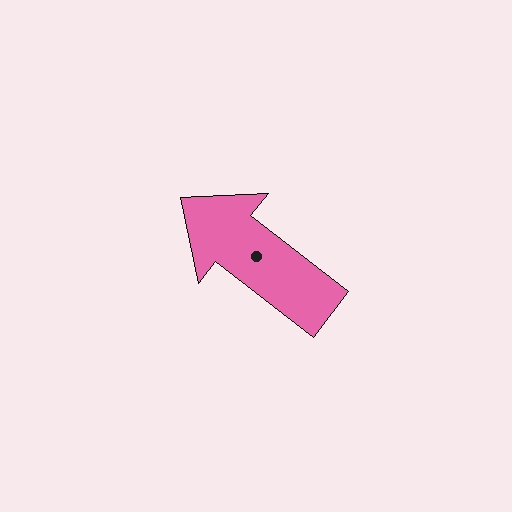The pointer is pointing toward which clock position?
Roughly 10 o'clock.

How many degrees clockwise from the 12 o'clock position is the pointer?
Approximately 308 degrees.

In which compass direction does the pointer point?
Northwest.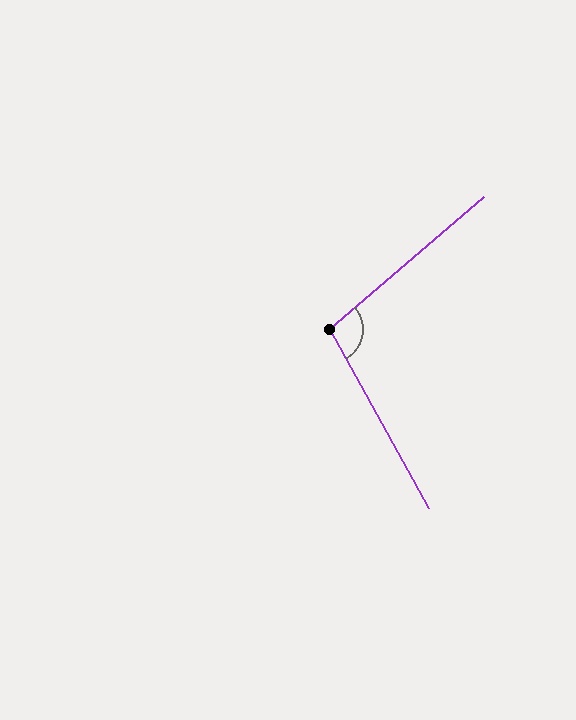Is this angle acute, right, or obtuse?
It is obtuse.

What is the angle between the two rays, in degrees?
Approximately 102 degrees.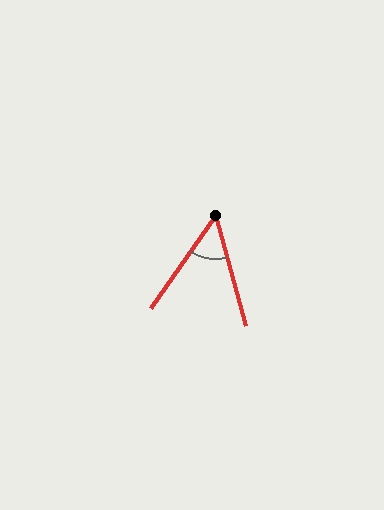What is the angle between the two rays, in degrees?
Approximately 51 degrees.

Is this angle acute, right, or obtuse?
It is acute.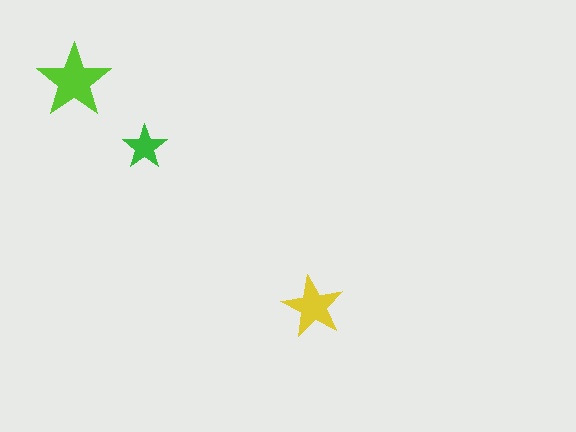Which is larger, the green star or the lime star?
The lime one.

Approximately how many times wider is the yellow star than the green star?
About 1.5 times wider.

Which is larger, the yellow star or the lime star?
The lime one.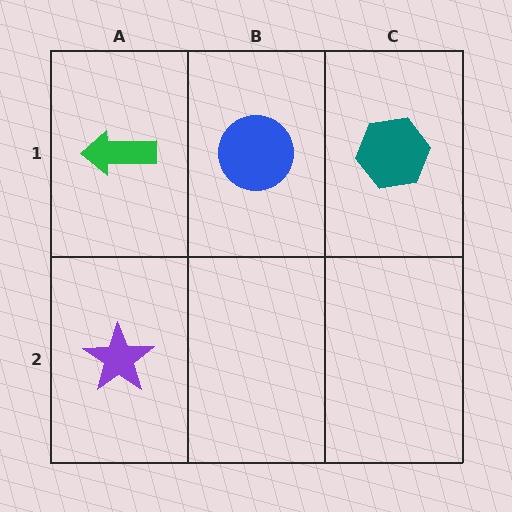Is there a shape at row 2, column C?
No, that cell is empty.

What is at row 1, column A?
A green arrow.